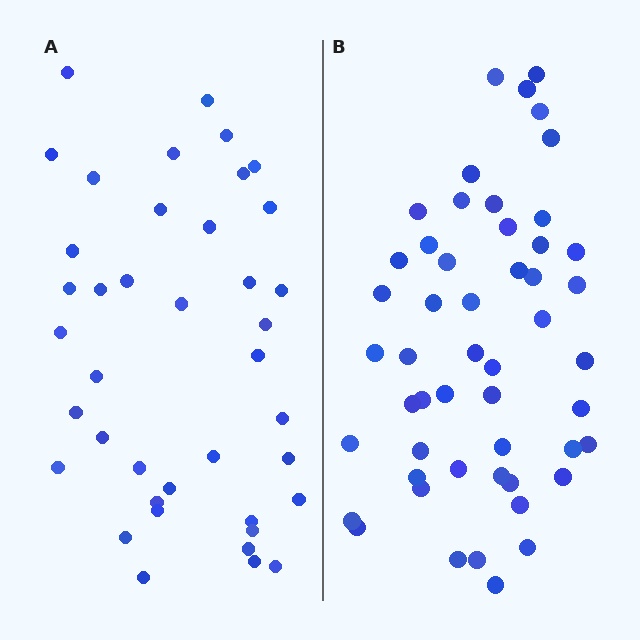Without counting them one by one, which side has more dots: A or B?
Region B (the right region) has more dots.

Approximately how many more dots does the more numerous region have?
Region B has roughly 12 or so more dots than region A.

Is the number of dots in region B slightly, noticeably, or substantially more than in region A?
Region B has noticeably more, but not dramatically so. The ratio is roughly 1.3 to 1.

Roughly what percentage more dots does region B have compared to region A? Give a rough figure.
About 30% more.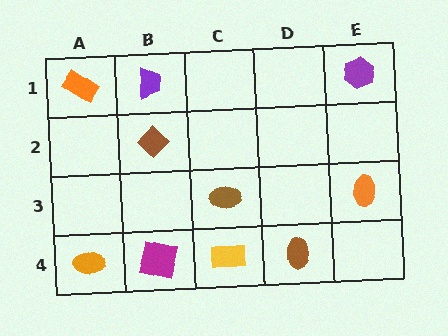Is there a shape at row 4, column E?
No, that cell is empty.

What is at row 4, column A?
An orange ellipse.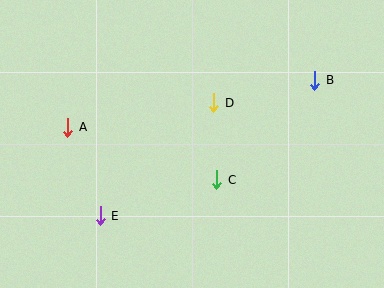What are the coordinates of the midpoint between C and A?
The midpoint between C and A is at (142, 153).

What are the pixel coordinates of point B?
Point B is at (315, 80).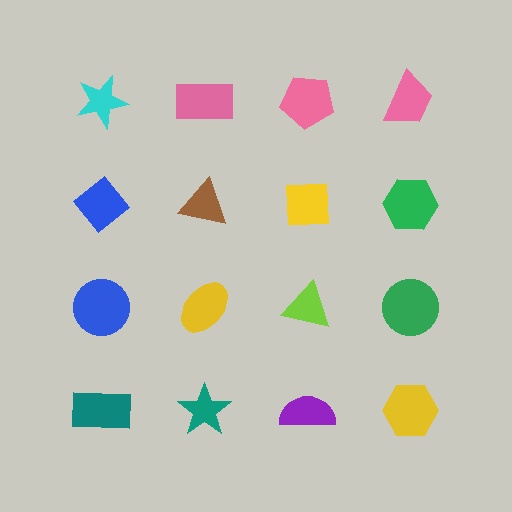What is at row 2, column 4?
A green hexagon.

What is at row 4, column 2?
A teal star.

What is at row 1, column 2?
A pink rectangle.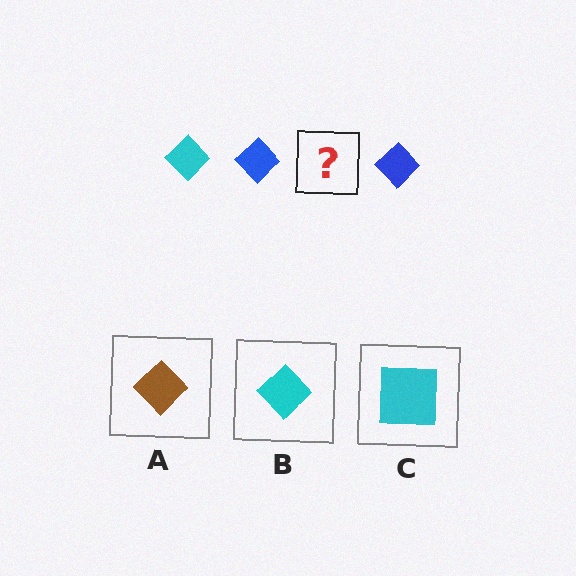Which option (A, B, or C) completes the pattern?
B.